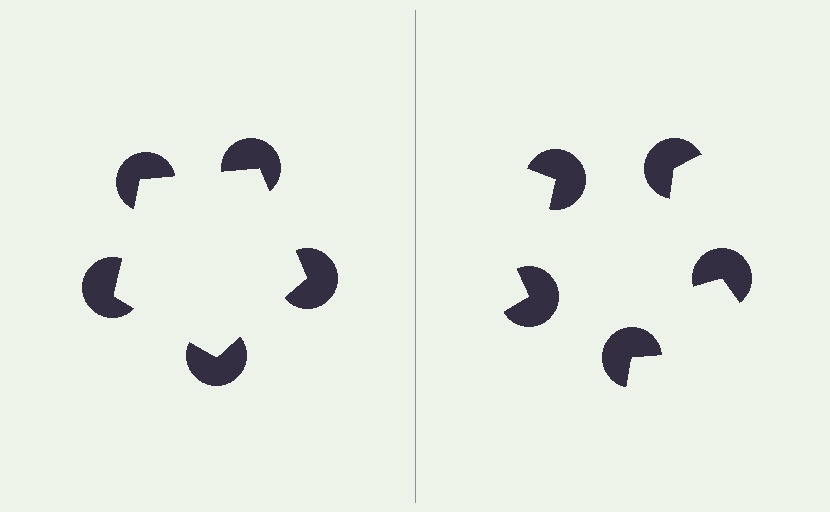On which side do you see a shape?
An illusory pentagon appears on the left side. On the right side the wedge cuts are rotated, so no coherent shape forms.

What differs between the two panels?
The pac-man discs are positioned identically on both sides; only the wedge orientations differ. On the left they align to a pentagon; on the right they are misaligned.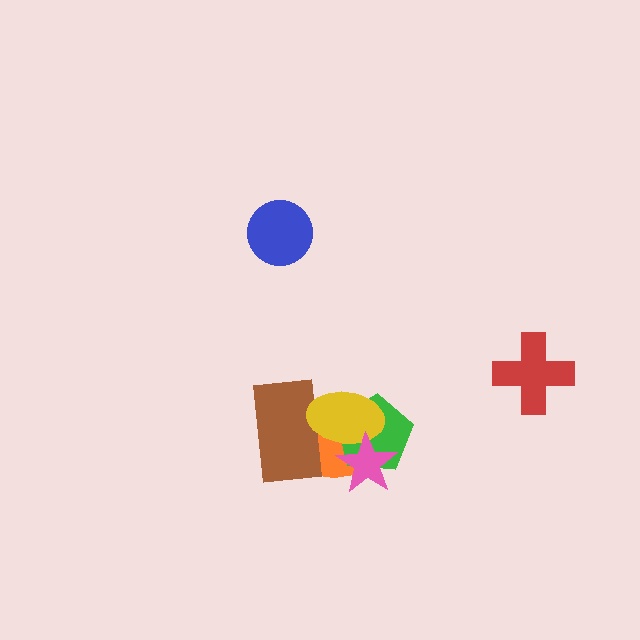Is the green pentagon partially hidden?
Yes, it is partially covered by another shape.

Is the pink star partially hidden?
No, no other shape covers it.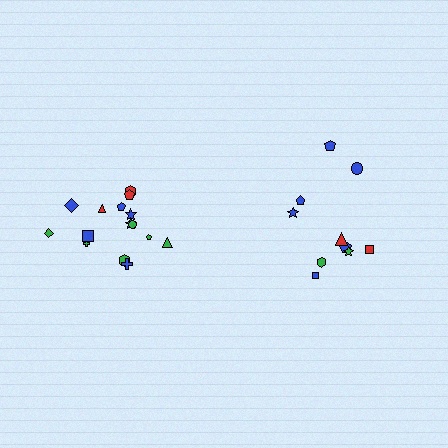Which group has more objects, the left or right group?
The left group.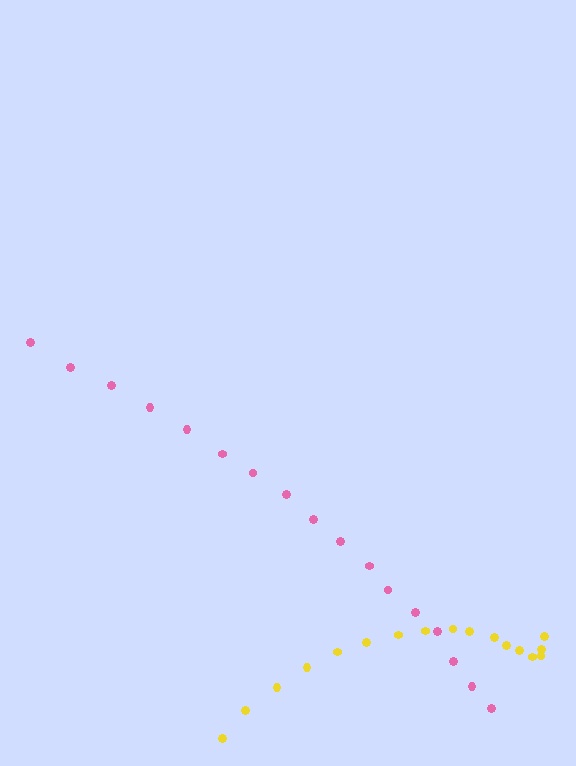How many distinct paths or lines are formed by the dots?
There are 2 distinct paths.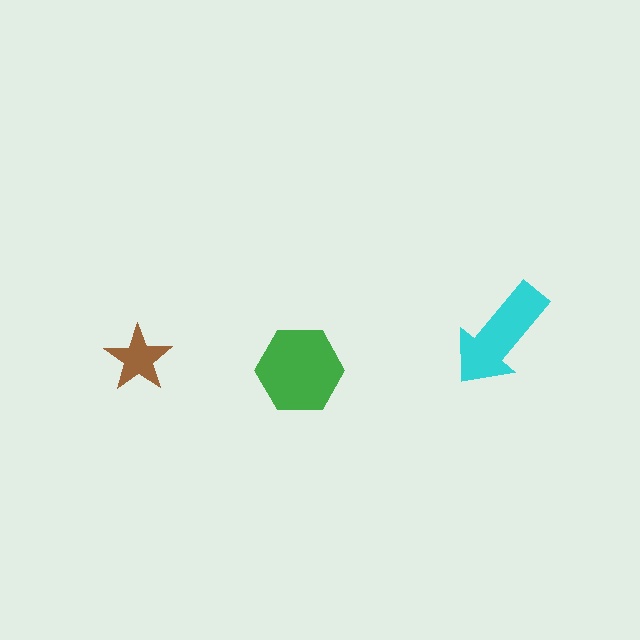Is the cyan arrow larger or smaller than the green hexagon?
Smaller.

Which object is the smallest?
The brown star.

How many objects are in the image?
There are 3 objects in the image.